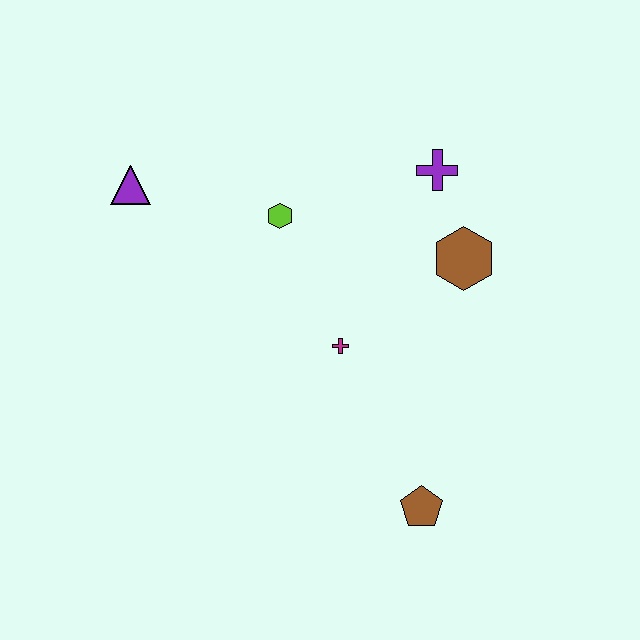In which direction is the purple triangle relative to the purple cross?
The purple triangle is to the left of the purple cross.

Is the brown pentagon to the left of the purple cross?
Yes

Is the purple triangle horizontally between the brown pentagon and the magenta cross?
No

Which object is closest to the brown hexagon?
The purple cross is closest to the brown hexagon.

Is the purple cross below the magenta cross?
No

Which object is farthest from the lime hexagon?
The brown pentagon is farthest from the lime hexagon.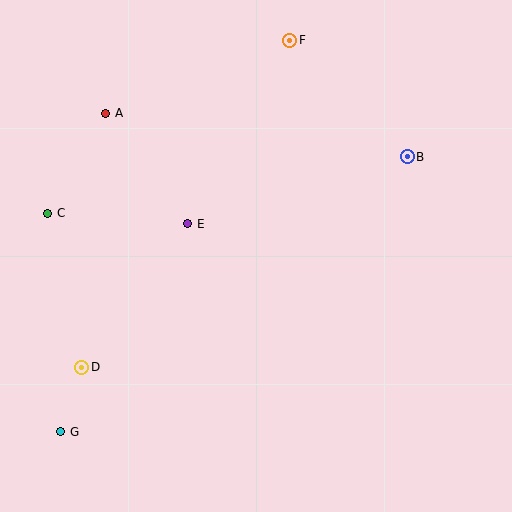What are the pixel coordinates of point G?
Point G is at (61, 432).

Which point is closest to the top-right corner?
Point B is closest to the top-right corner.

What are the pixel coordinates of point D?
Point D is at (82, 367).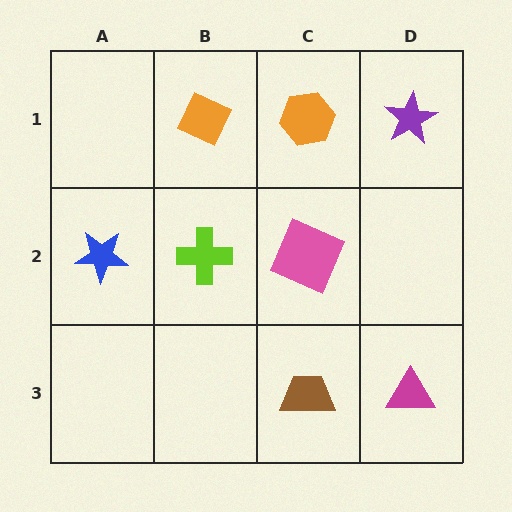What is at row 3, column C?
A brown trapezoid.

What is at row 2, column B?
A lime cross.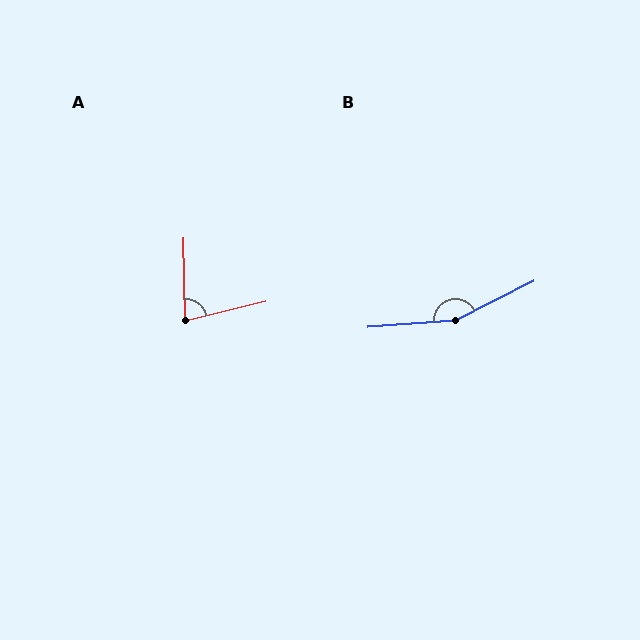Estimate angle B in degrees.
Approximately 157 degrees.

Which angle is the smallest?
A, at approximately 78 degrees.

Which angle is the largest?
B, at approximately 157 degrees.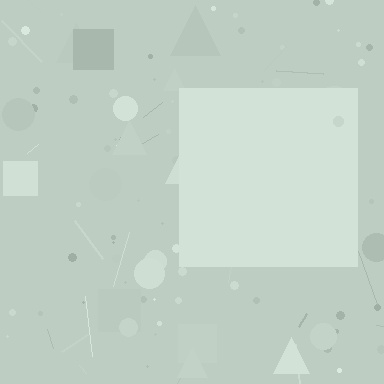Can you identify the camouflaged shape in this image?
The camouflaged shape is a square.